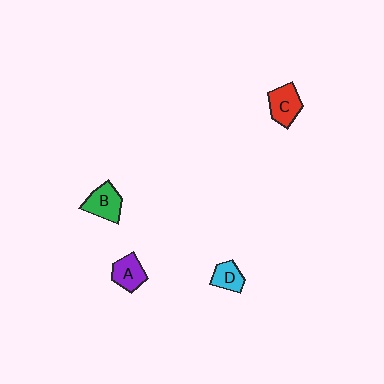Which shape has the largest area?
Shape B (green).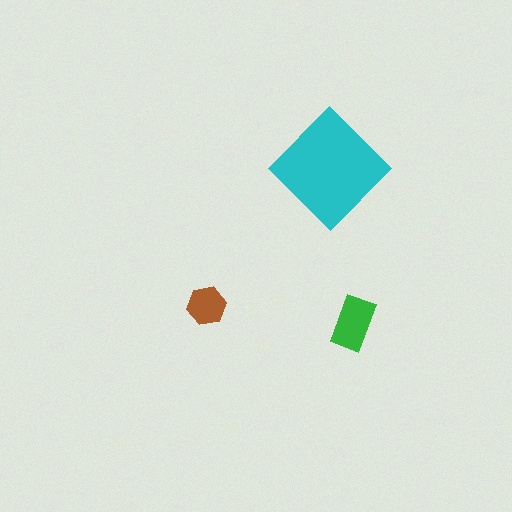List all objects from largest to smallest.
The cyan diamond, the green rectangle, the brown hexagon.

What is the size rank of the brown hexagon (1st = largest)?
3rd.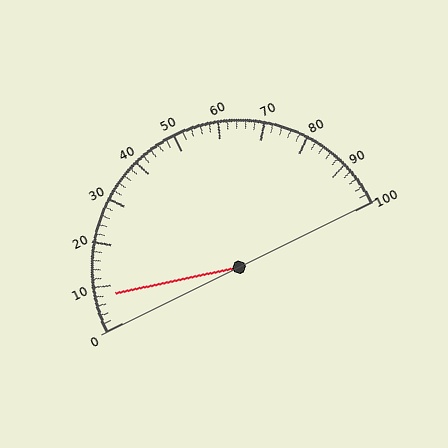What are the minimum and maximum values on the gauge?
The gauge ranges from 0 to 100.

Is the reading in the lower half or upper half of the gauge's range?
The reading is in the lower half of the range (0 to 100).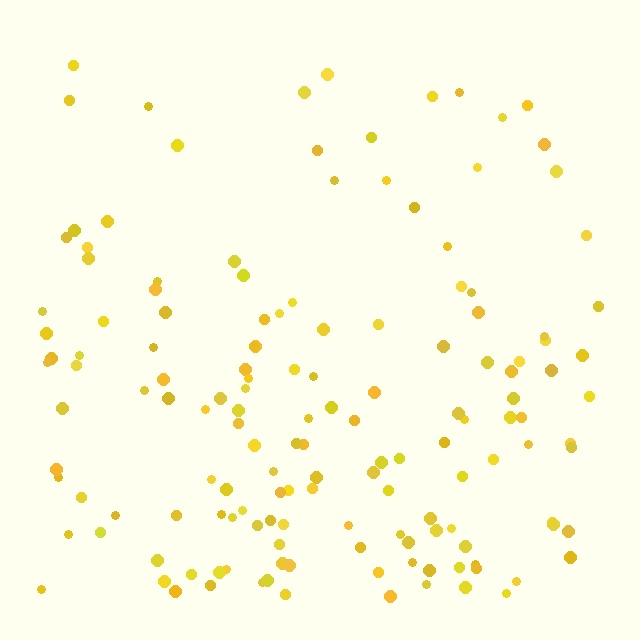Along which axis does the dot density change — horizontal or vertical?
Vertical.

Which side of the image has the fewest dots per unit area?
The top.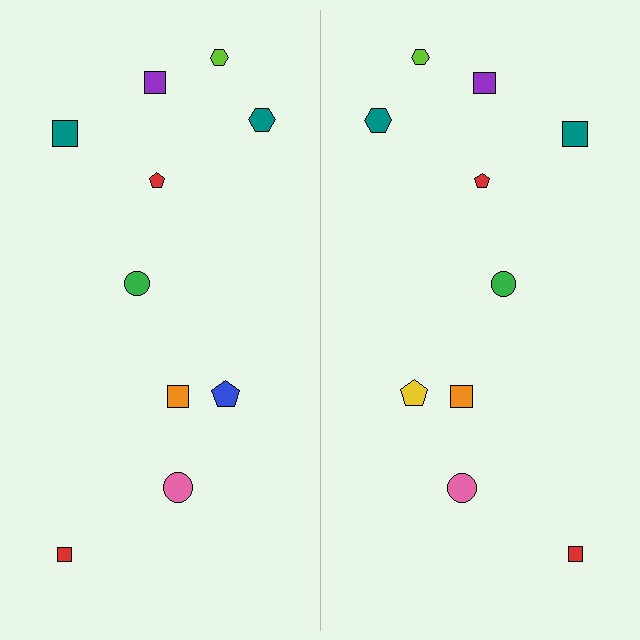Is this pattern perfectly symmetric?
No, the pattern is not perfectly symmetric. The yellow pentagon on the right side breaks the symmetry — its mirror counterpart is blue.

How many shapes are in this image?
There are 20 shapes in this image.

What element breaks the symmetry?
The yellow pentagon on the right side breaks the symmetry — its mirror counterpart is blue.